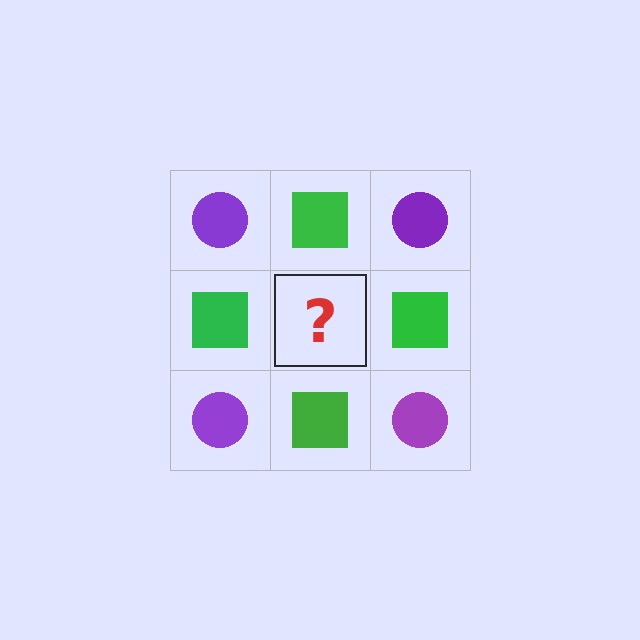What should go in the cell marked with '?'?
The missing cell should contain a purple circle.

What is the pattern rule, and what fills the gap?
The rule is that it alternates purple circle and green square in a checkerboard pattern. The gap should be filled with a purple circle.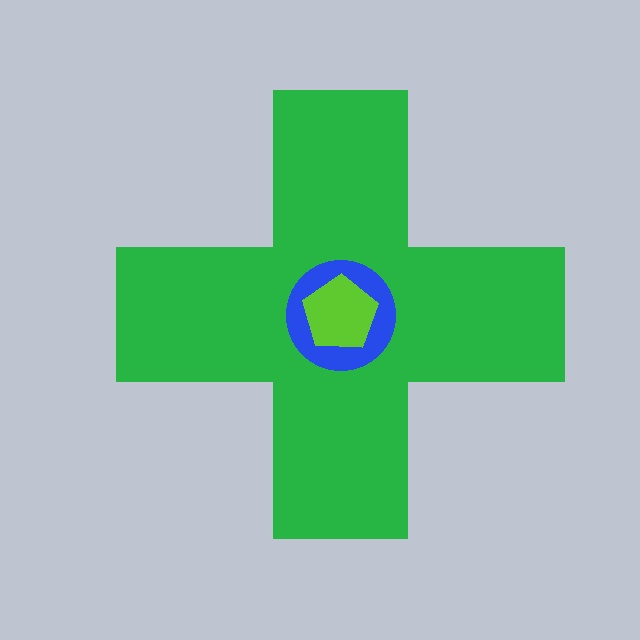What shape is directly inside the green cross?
The blue circle.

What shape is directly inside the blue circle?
The lime pentagon.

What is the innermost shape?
The lime pentagon.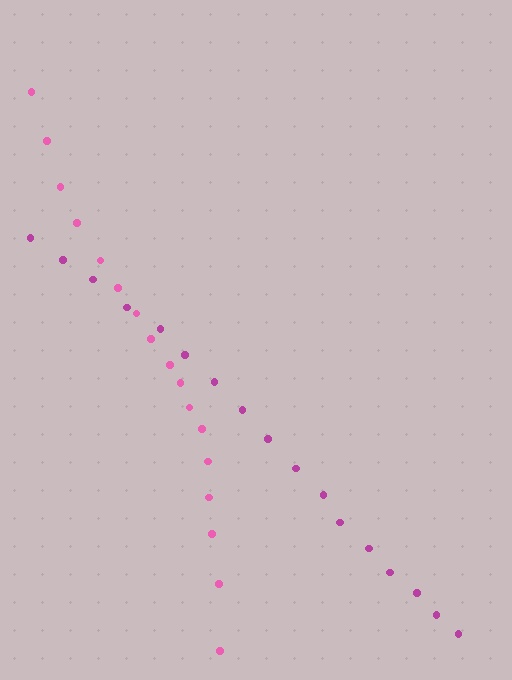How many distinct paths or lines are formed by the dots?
There are 2 distinct paths.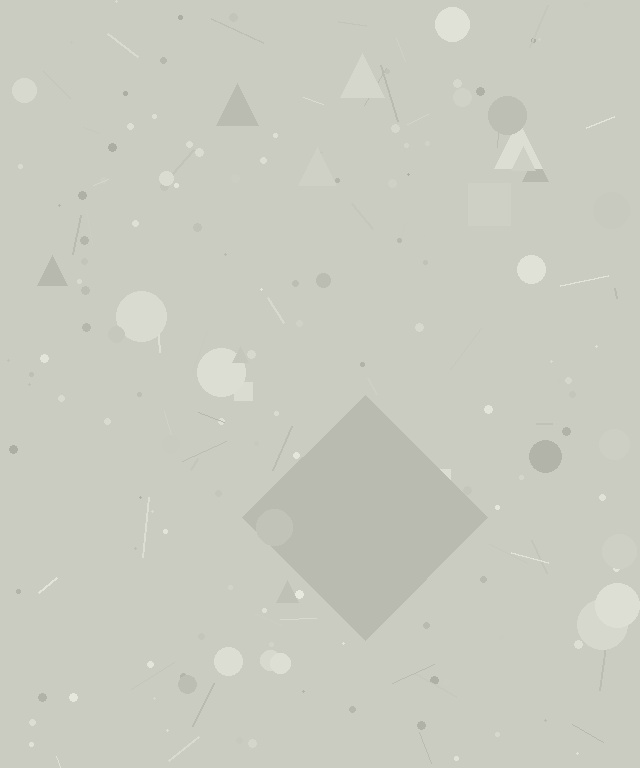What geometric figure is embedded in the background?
A diamond is embedded in the background.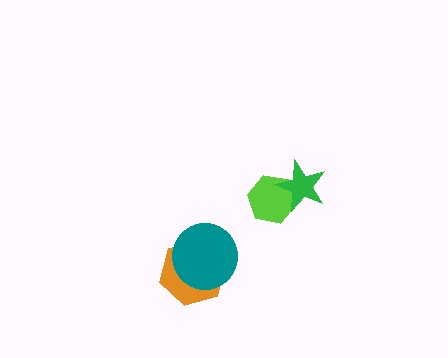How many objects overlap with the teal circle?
1 object overlaps with the teal circle.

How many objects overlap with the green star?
1 object overlaps with the green star.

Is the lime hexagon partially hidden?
Yes, it is partially covered by another shape.